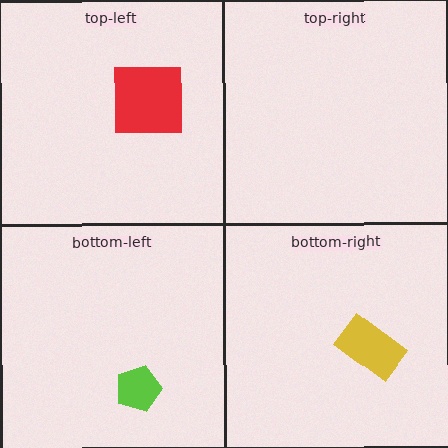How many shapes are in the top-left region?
1.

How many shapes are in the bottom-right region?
1.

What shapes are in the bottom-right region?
The yellow rectangle.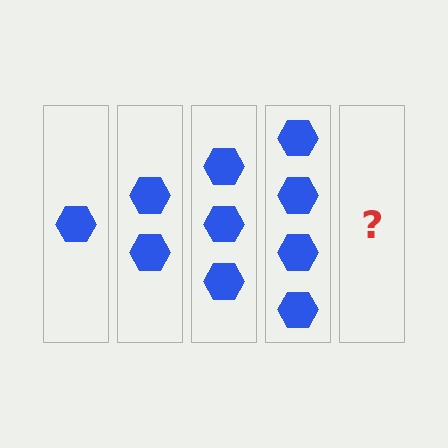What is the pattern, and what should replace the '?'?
The pattern is that each step adds one more hexagon. The '?' should be 5 hexagons.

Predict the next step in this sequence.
The next step is 5 hexagons.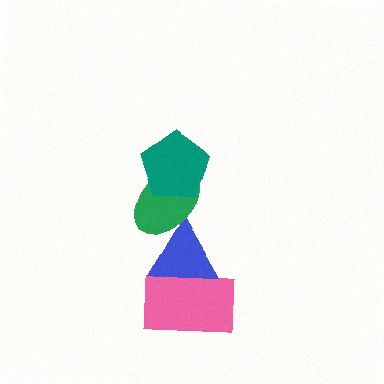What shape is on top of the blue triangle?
The green ellipse is on top of the blue triangle.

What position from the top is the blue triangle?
The blue triangle is 3rd from the top.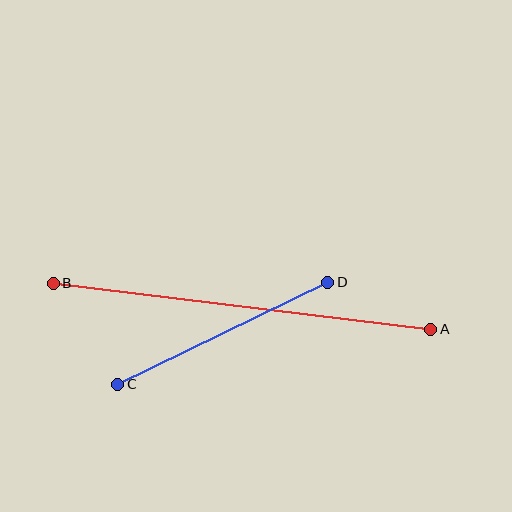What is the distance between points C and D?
The distance is approximately 233 pixels.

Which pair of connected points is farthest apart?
Points A and B are farthest apart.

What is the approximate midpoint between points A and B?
The midpoint is at approximately (242, 306) pixels.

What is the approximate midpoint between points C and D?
The midpoint is at approximately (223, 333) pixels.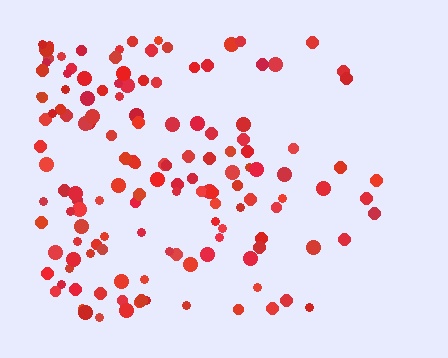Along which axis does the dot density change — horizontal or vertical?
Horizontal.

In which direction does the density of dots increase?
From right to left, with the left side densest.